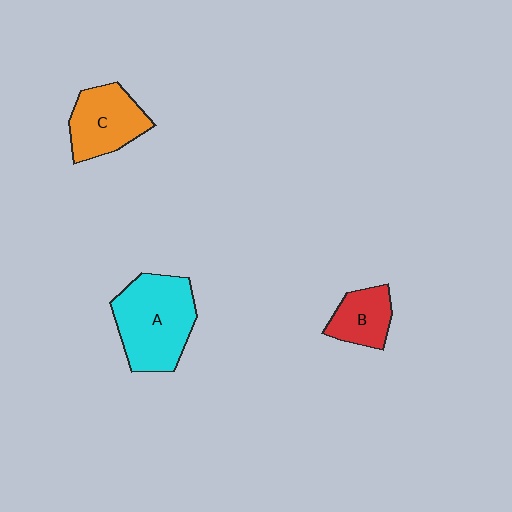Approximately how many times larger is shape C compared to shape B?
Approximately 1.5 times.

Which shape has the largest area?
Shape A (cyan).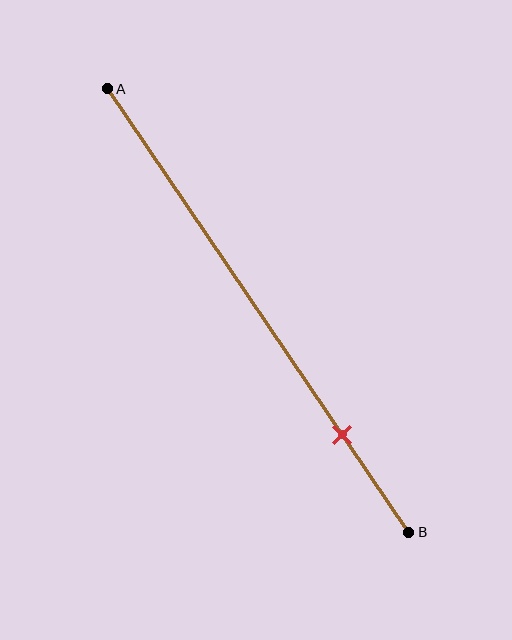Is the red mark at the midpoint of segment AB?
No, the mark is at about 80% from A, not at the 50% midpoint.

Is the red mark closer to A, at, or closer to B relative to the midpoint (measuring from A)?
The red mark is closer to point B than the midpoint of segment AB.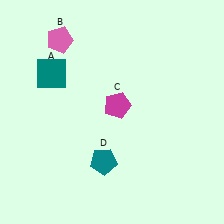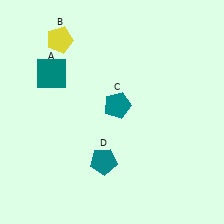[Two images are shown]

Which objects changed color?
B changed from pink to yellow. C changed from magenta to teal.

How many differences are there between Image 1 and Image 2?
There are 2 differences between the two images.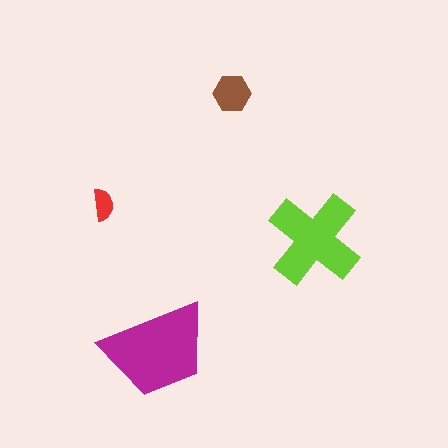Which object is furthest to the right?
The lime cross is rightmost.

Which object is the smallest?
The red semicircle.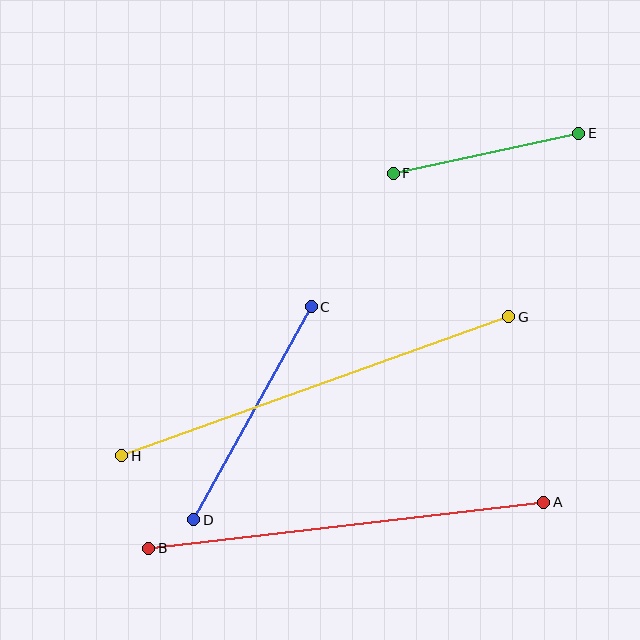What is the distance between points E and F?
The distance is approximately 190 pixels.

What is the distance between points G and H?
The distance is approximately 411 pixels.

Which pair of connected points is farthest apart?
Points G and H are farthest apart.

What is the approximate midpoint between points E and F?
The midpoint is at approximately (486, 153) pixels.